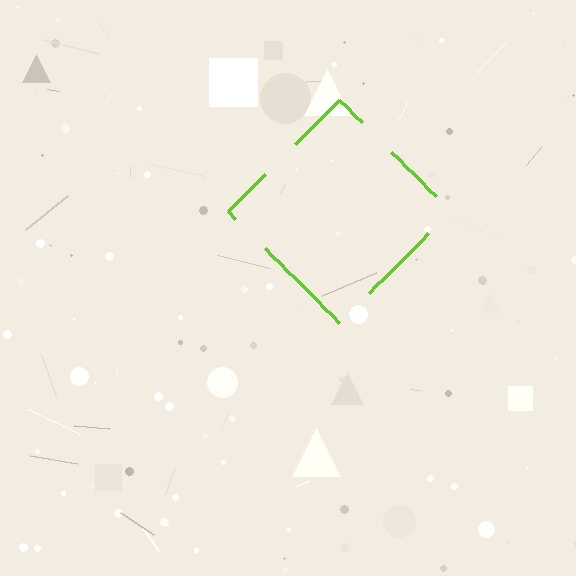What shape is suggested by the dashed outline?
The dashed outline suggests a diamond.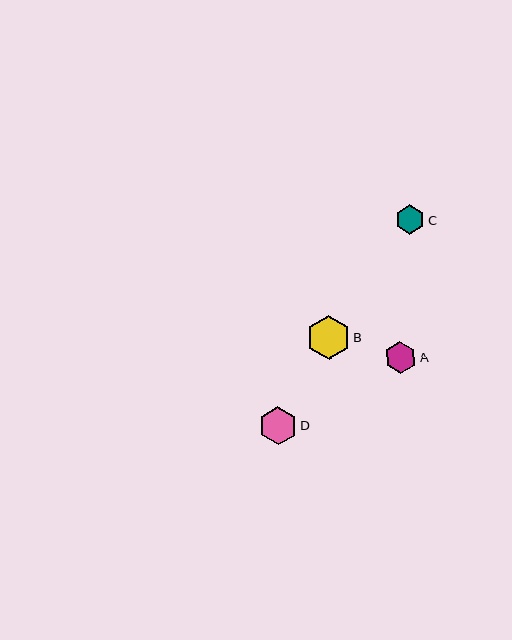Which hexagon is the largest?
Hexagon B is the largest with a size of approximately 43 pixels.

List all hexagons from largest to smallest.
From largest to smallest: B, D, A, C.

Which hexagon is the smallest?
Hexagon C is the smallest with a size of approximately 30 pixels.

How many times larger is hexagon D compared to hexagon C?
Hexagon D is approximately 1.3 times the size of hexagon C.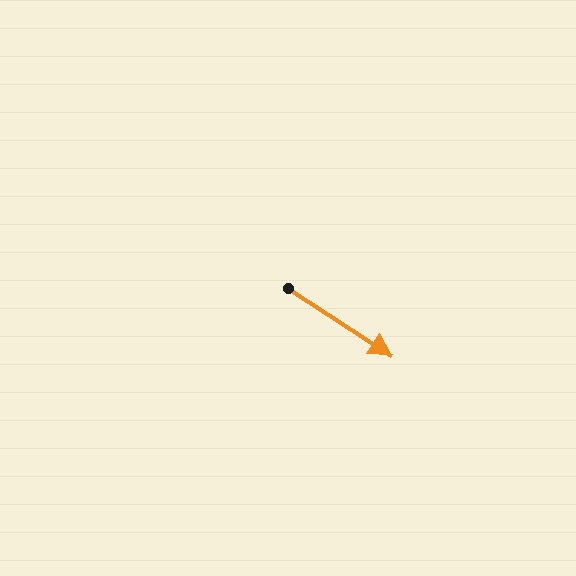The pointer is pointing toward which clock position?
Roughly 4 o'clock.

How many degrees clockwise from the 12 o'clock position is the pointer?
Approximately 123 degrees.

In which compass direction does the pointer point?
Southeast.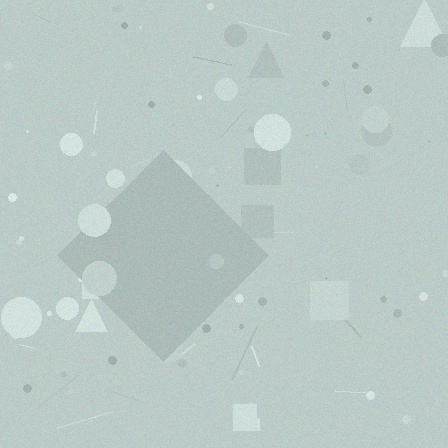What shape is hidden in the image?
A diamond is hidden in the image.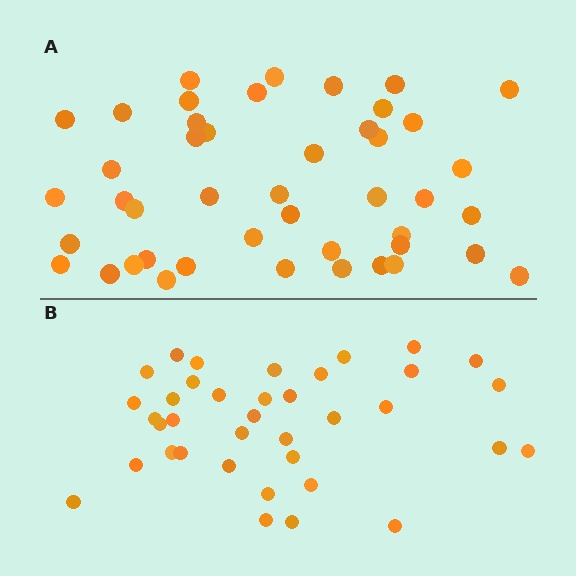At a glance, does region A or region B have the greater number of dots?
Region A (the top region) has more dots.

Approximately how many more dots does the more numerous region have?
Region A has roughly 8 or so more dots than region B.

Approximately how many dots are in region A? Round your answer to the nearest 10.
About 40 dots. (The exact count is 45, which rounds to 40.)